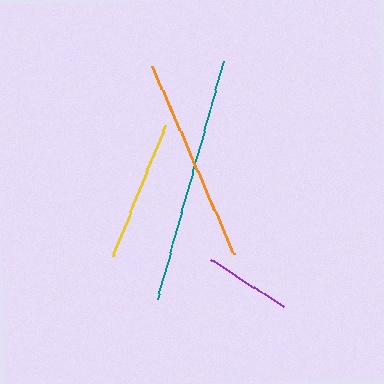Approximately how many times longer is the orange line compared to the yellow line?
The orange line is approximately 1.5 times the length of the yellow line.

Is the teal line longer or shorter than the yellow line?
The teal line is longer than the yellow line.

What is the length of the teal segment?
The teal segment is approximately 246 pixels long.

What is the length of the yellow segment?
The yellow segment is approximately 141 pixels long.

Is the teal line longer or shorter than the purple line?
The teal line is longer than the purple line.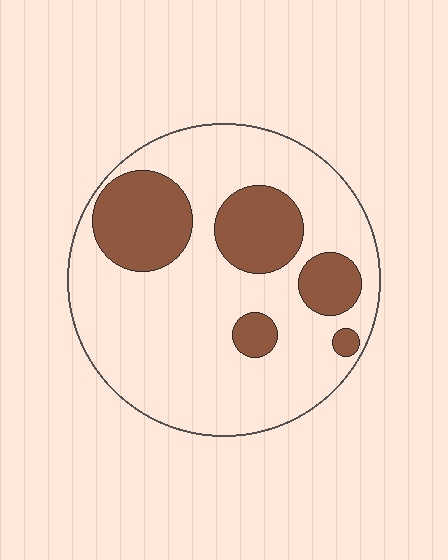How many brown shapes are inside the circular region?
5.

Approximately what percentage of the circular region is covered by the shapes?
Approximately 25%.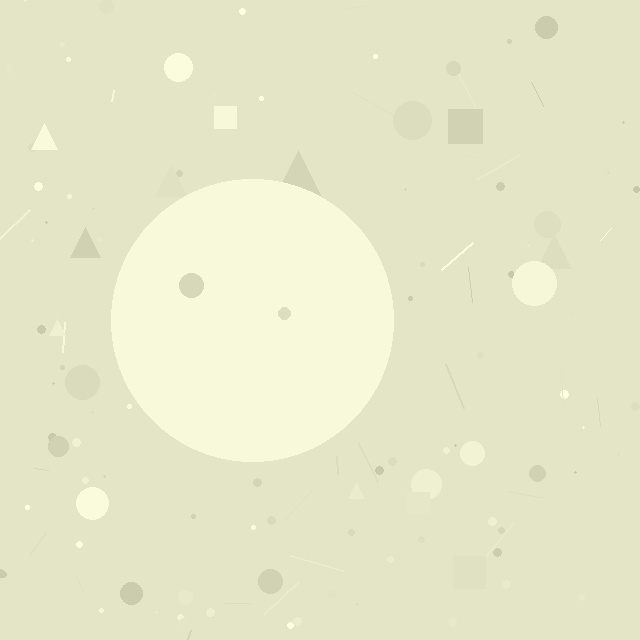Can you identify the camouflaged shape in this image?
The camouflaged shape is a circle.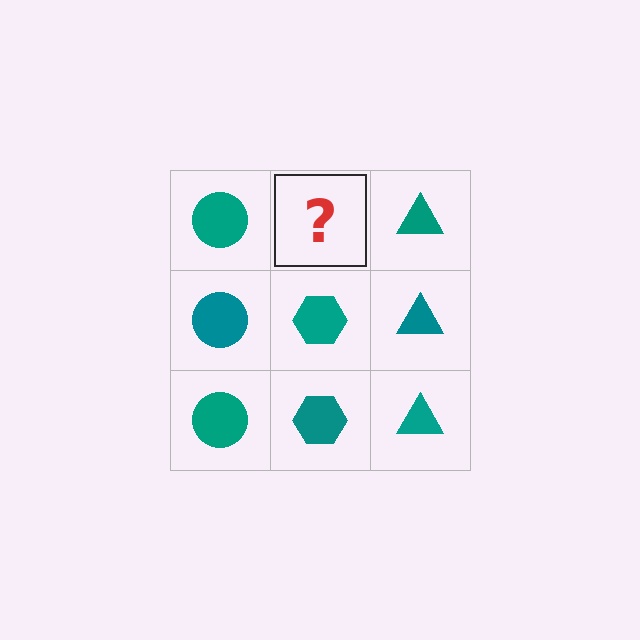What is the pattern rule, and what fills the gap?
The rule is that each column has a consistent shape. The gap should be filled with a teal hexagon.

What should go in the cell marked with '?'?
The missing cell should contain a teal hexagon.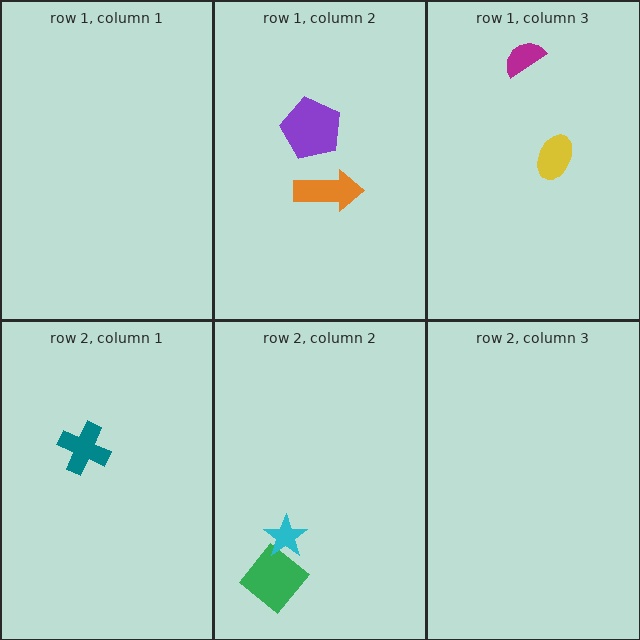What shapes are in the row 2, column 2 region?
The green diamond, the cyan star.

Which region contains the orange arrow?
The row 1, column 2 region.